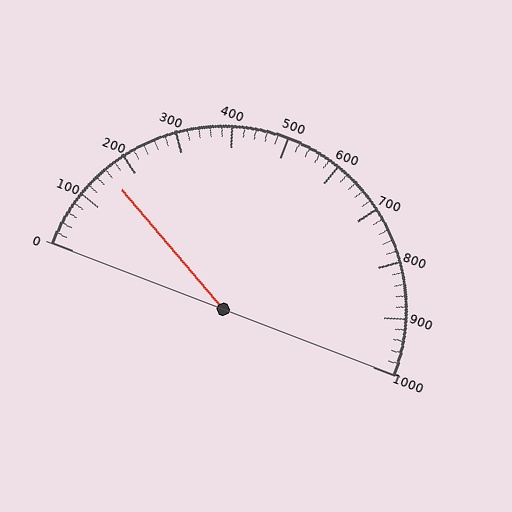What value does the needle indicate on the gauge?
The needle indicates approximately 160.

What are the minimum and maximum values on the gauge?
The gauge ranges from 0 to 1000.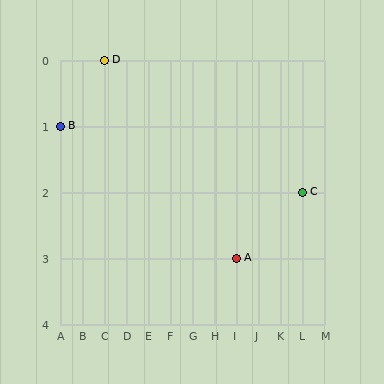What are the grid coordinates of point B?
Point B is at grid coordinates (A, 1).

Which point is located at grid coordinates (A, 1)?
Point B is at (A, 1).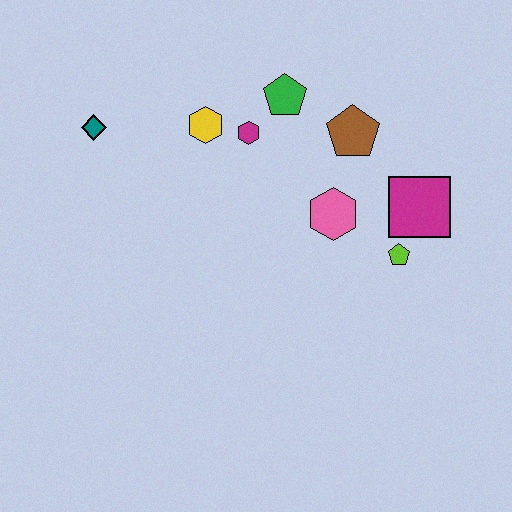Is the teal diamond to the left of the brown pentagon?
Yes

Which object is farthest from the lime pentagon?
The teal diamond is farthest from the lime pentagon.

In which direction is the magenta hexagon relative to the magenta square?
The magenta hexagon is to the left of the magenta square.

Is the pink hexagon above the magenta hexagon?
No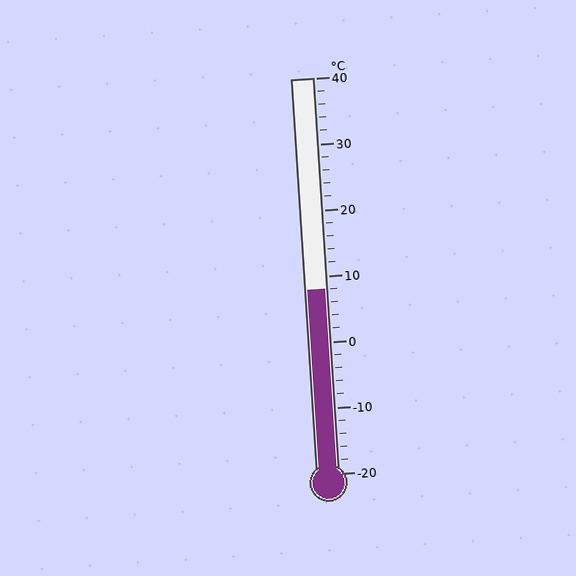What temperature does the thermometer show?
The thermometer shows approximately 8°C.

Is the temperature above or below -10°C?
The temperature is above -10°C.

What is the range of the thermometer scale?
The thermometer scale ranges from -20°C to 40°C.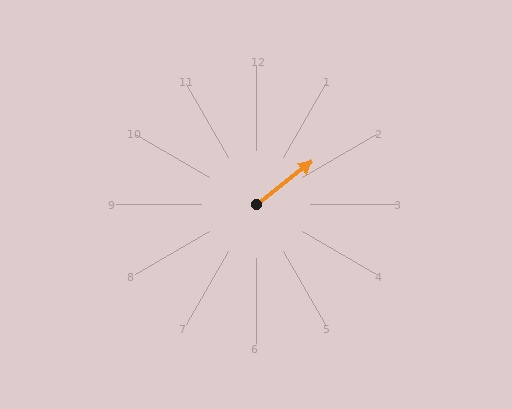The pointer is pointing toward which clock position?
Roughly 2 o'clock.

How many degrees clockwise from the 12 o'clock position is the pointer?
Approximately 52 degrees.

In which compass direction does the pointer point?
Northeast.